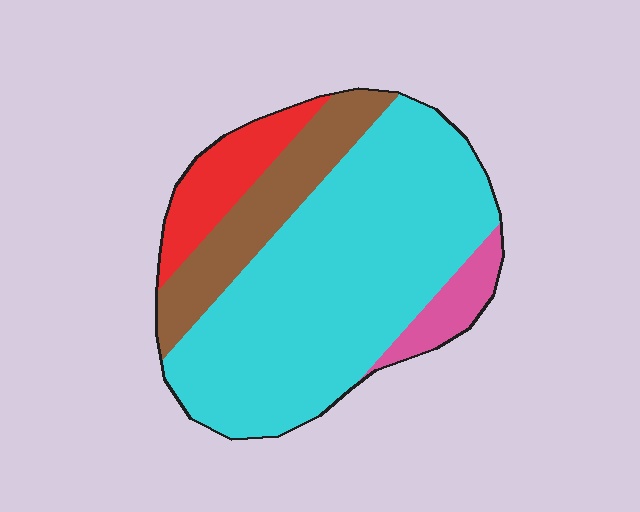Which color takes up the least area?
Pink, at roughly 5%.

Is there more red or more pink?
Red.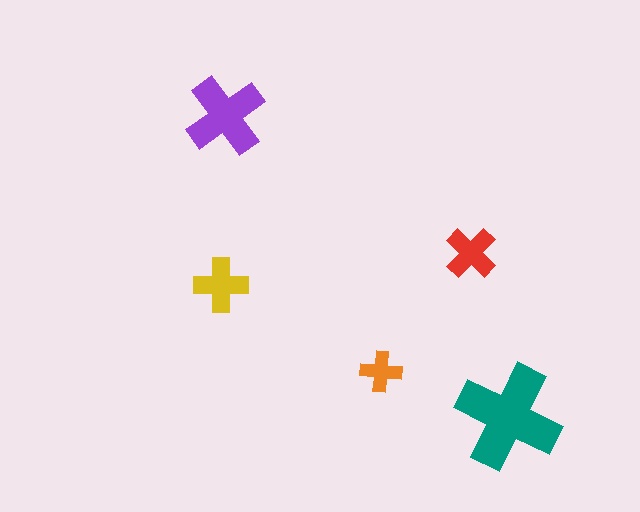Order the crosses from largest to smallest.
the teal one, the purple one, the yellow one, the red one, the orange one.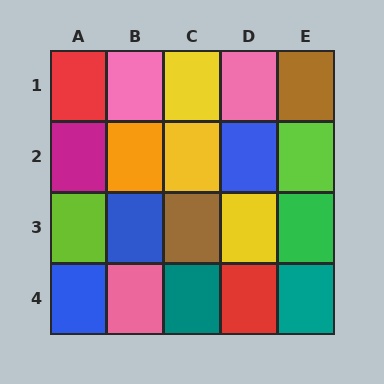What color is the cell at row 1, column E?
Brown.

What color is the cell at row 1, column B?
Pink.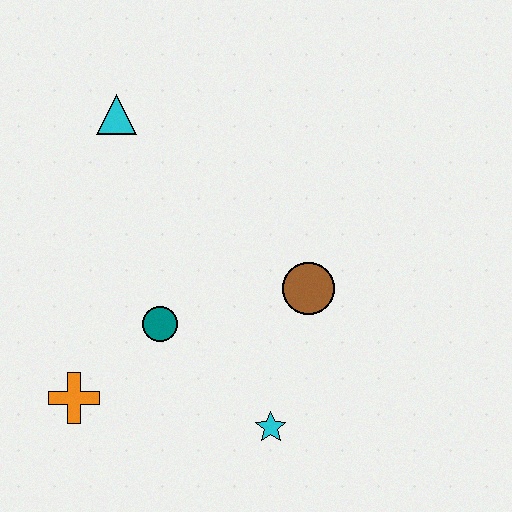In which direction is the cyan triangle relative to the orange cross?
The cyan triangle is above the orange cross.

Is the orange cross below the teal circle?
Yes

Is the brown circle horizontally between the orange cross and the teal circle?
No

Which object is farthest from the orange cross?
The cyan triangle is farthest from the orange cross.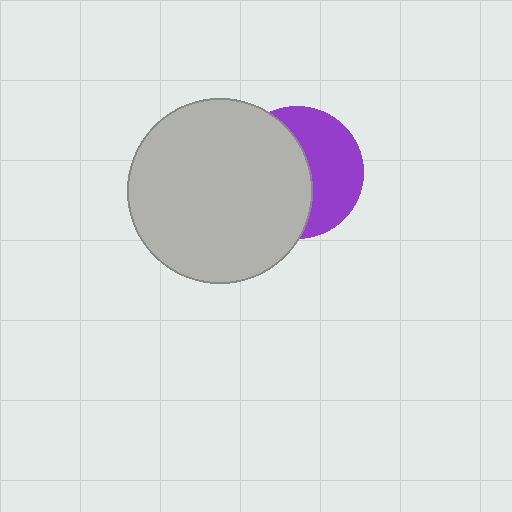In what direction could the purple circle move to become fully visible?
The purple circle could move right. That would shift it out from behind the light gray circle entirely.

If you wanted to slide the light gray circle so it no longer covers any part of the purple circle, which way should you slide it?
Slide it left — that is the most direct way to separate the two shapes.